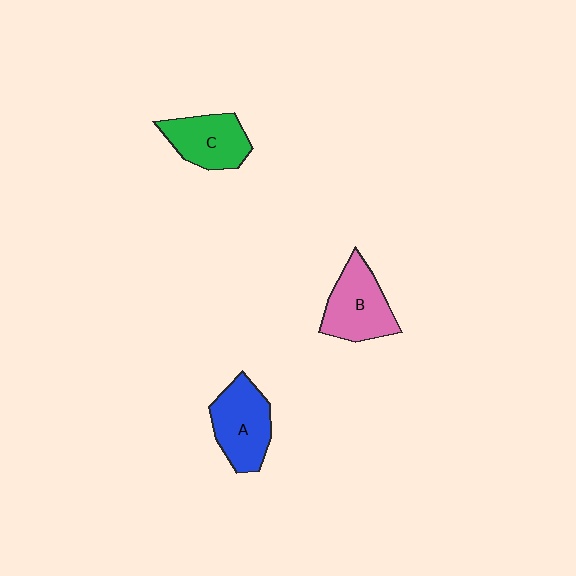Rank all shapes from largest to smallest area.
From largest to smallest: A (blue), B (pink), C (green).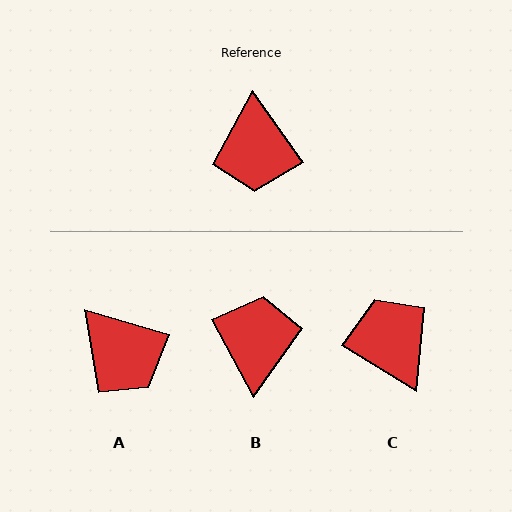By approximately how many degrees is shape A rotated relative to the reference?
Approximately 38 degrees counter-clockwise.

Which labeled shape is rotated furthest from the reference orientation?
B, about 173 degrees away.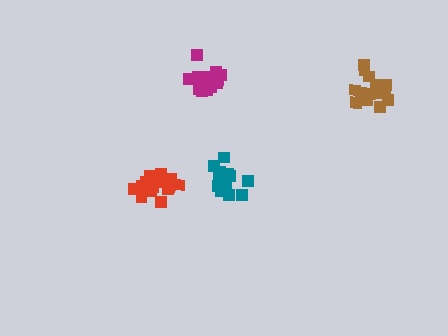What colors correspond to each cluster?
The clusters are colored: brown, teal, magenta, red.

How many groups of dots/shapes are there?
There are 4 groups.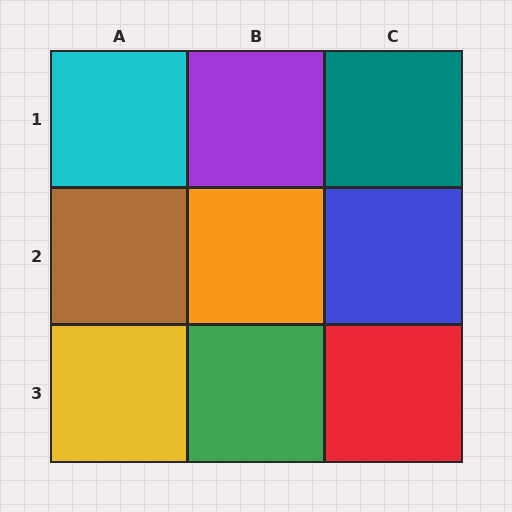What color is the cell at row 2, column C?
Blue.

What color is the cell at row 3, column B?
Green.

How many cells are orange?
1 cell is orange.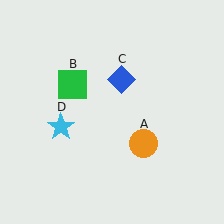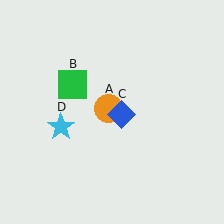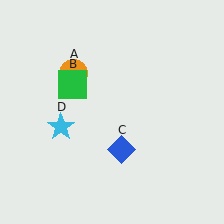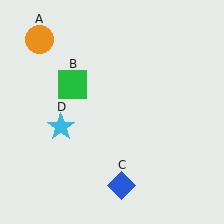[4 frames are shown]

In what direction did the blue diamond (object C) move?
The blue diamond (object C) moved down.